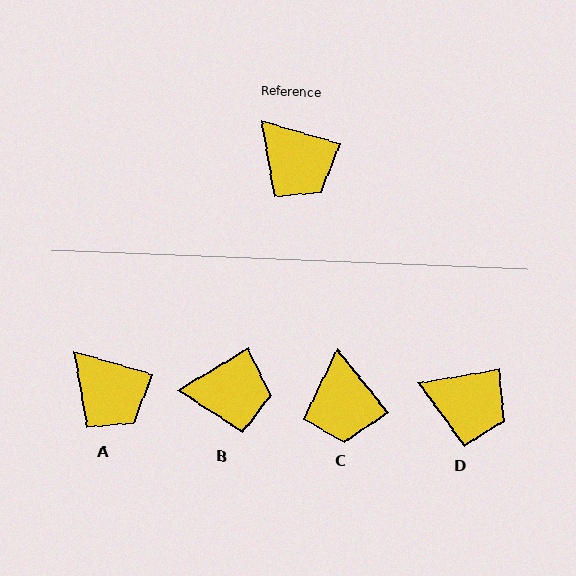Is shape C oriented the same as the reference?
No, it is off by about 35 degrees.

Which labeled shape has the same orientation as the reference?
A.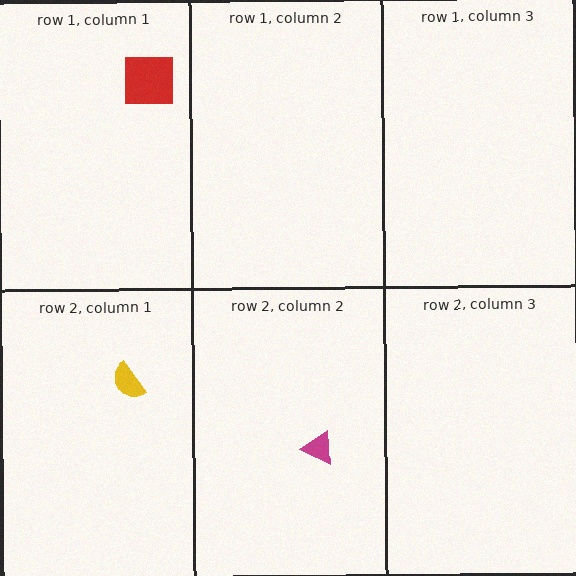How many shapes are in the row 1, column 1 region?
1.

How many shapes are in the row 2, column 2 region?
1.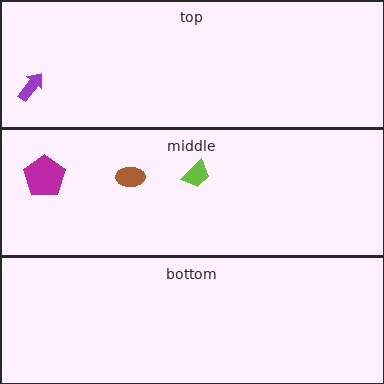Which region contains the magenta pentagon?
The middle region.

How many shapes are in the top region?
1.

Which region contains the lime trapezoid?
The middle region.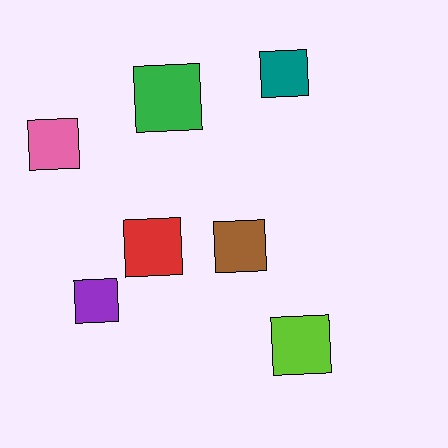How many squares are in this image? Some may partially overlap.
There are 7 squares.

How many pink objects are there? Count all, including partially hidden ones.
There is 1 pink object.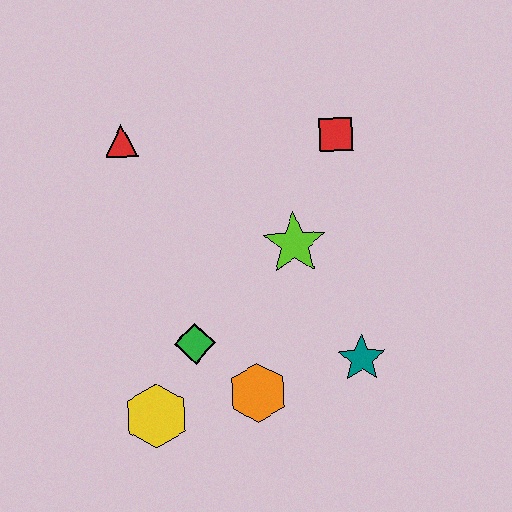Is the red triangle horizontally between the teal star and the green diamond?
No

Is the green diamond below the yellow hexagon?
No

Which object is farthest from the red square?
The yellow hexagon is farthest from the red square.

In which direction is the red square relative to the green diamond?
The red square is above the green diamond.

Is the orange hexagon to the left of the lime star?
Yes